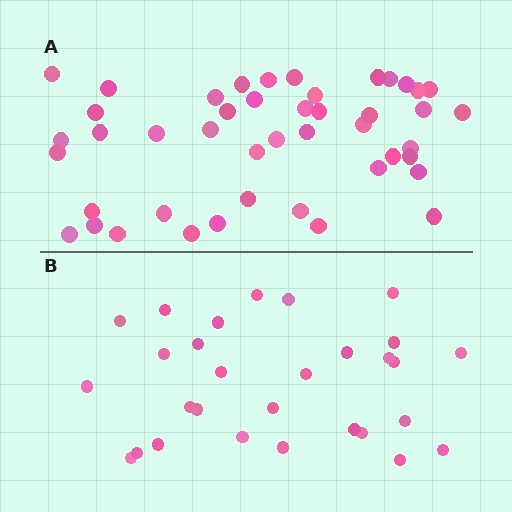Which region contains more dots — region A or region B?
Region A (the top region) has more dots.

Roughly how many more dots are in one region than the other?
Region A has approximately 15 more dots than region B.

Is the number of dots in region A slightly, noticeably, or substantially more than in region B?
Region A has substantially more. The ratio is roughly 1.6 to 1.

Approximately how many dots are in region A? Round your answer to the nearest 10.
About 40 dots. (The exact count is 45, which rounds to 40.)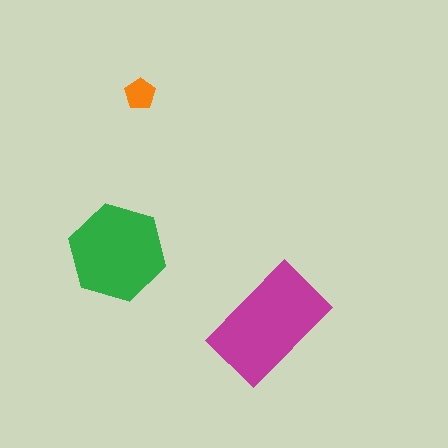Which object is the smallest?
The orange pentagon.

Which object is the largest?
The magenta rectangle.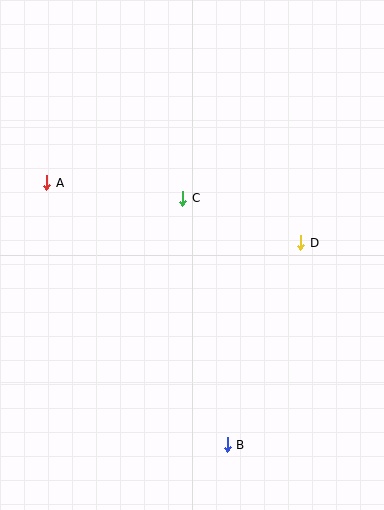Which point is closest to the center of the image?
Point C at (183, 198) is closest to the center.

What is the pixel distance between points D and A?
The distance between D and A is 261 pixels.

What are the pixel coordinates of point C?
Point C is at (183, 198).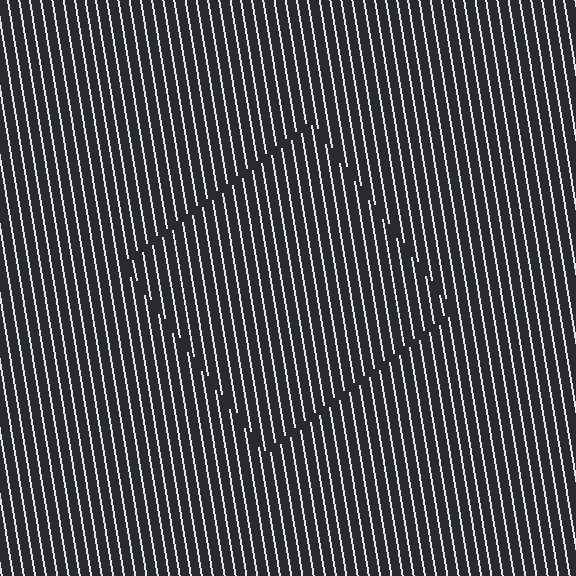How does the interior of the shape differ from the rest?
The interior of the shape contains the same grating, shifted by half a period — the contour is defined by the phase discontinuity where line-ends from the inner and outer gratings abut.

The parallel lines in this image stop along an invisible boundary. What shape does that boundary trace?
An illusory square. The interior of the shape contains the same grating, shifted by half a period — the contour is defined by the phase discontinuity where line-ends from the inner and outer gratings abut.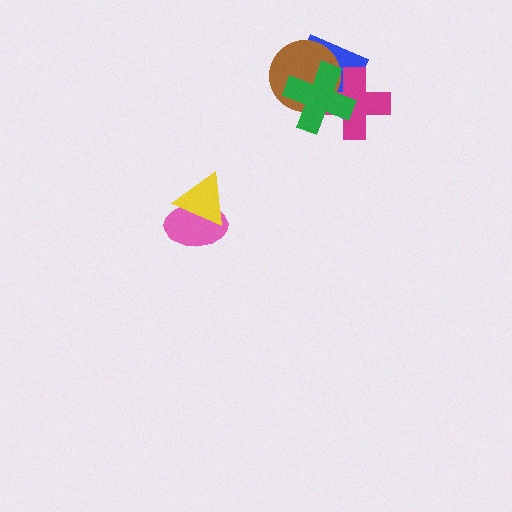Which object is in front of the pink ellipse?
The yellow triangle is in front of the pink ellipse.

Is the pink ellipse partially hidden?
Yes, it is partially covered by another shape.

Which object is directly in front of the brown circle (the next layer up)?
The magenta cross is directly in front of the brown circle.